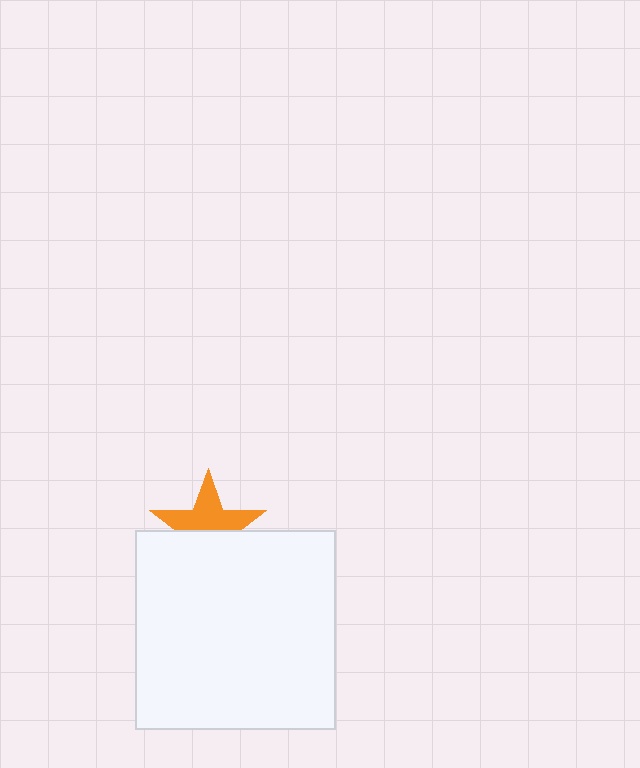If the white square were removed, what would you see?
You would see the complete orange star.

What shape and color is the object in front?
The object in front is a white square.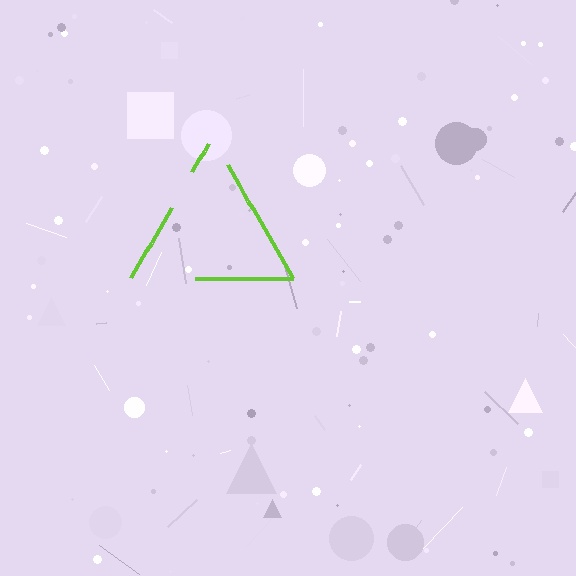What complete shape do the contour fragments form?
The contour fragments form a triangle.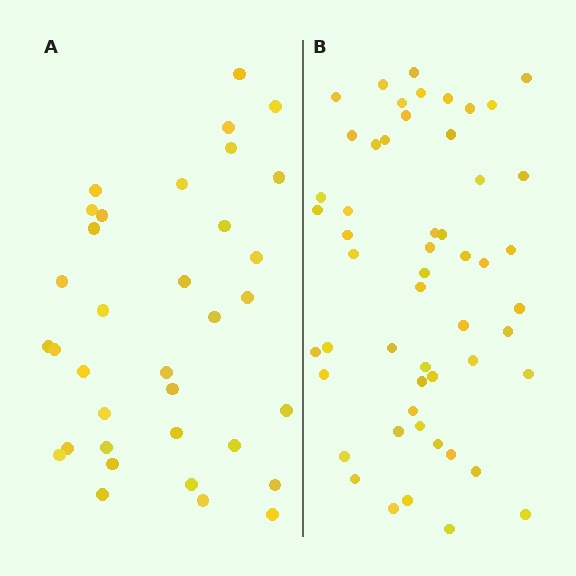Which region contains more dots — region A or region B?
Region B (the right region) has more dots.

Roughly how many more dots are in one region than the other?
Region B has approximately 20 more dots than region A.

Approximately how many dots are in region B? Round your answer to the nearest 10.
About 50 dots. (The exact count is 53, which rounds to 50.)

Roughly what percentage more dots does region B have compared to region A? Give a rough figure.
About 50% more.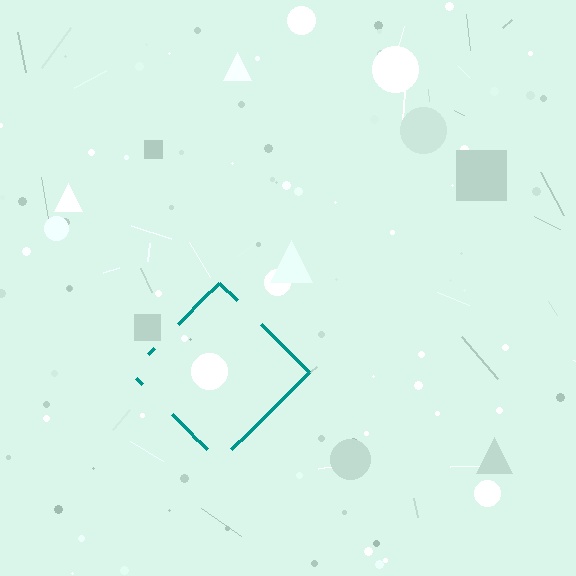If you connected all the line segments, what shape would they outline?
They would outline a diamond.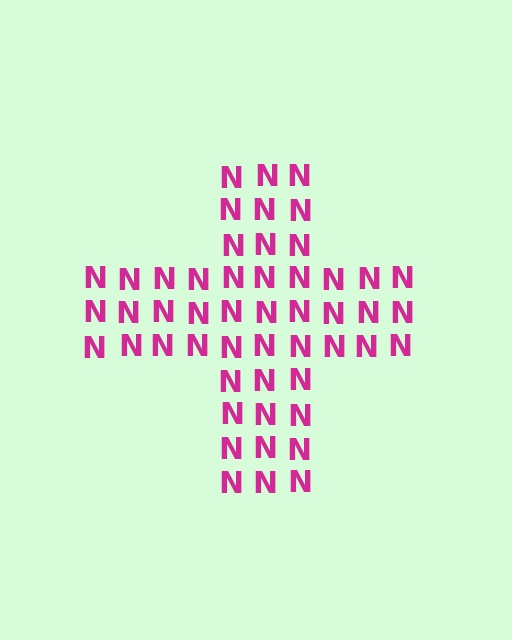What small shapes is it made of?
It is made of small letter N's.